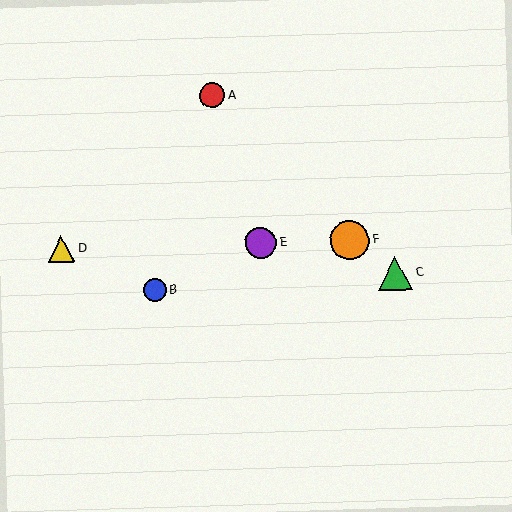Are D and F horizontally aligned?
Yes, both are at y≈249.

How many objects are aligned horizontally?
3 objects (D, E, F) are aligned horizontally.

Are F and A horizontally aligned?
No, F is at y≈240 and A is at y≈95.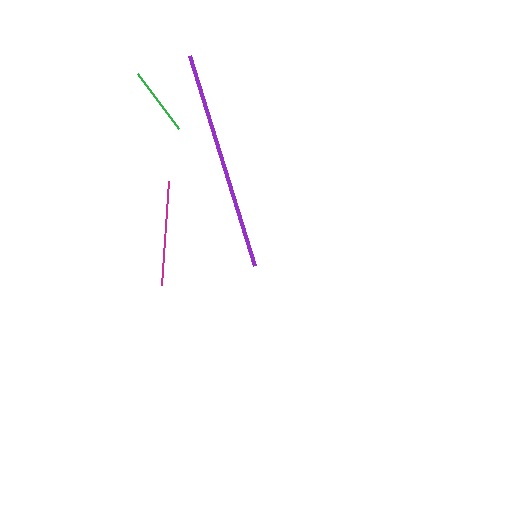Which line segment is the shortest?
The green line is the shortest at approximately 69 pixels.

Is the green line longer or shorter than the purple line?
The purple line is longer than the green line.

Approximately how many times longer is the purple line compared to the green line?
The purple line is approximately 3.2 times the length of the green line.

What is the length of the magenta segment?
The magenta segment is approximately 104 pixels long.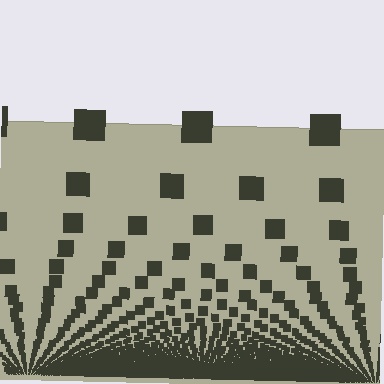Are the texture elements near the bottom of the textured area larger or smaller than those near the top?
Smaller. The gradient is inverted — elements near the bottom are smaller and denser.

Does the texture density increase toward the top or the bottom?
Density increases toward the bottom.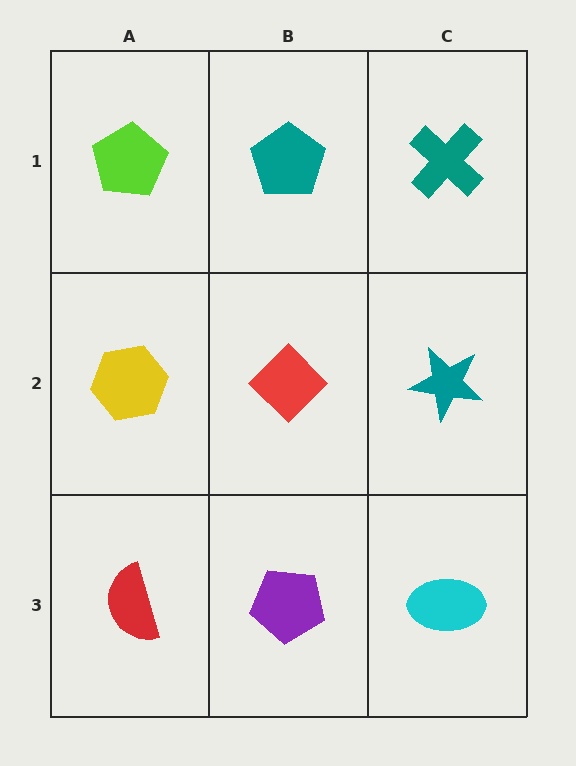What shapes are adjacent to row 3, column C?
A teal star (row 2, column C), a purple pentagon (row 3, column B).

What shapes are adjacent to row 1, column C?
A teal star (row 2, column C), a teal pentagon (row 1, column B).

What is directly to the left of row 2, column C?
A red diamond.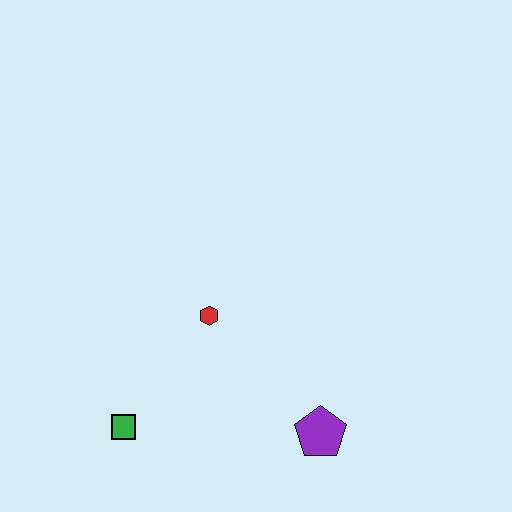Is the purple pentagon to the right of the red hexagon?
Yes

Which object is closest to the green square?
The red hexagon is closest to the green square.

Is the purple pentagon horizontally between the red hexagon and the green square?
No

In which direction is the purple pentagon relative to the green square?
The purple pentagon is to the right of the green square.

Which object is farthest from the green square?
The purple pentagon is farthest from the green square.